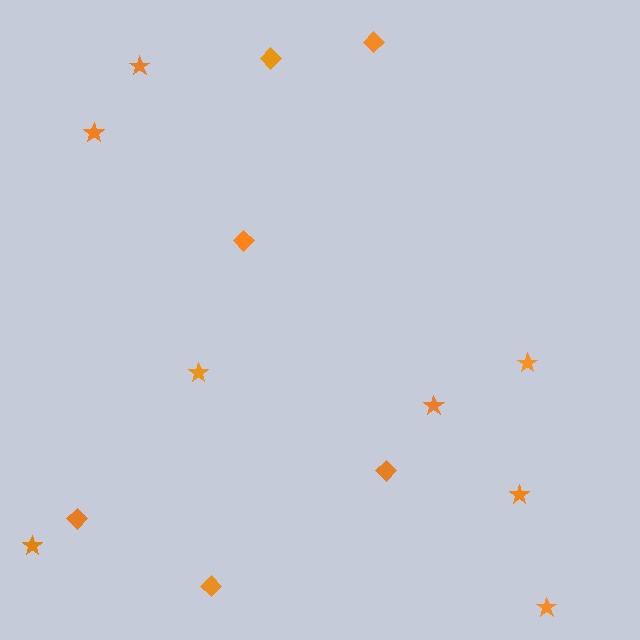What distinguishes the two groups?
There are 2 groups: one group of diamonds (6) and one group of stars (8).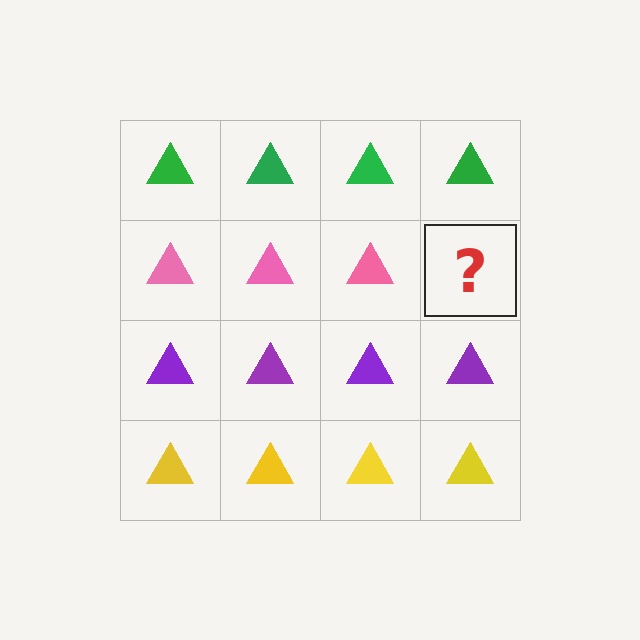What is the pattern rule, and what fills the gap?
The rule is that each row has a consistent color. The gap should be filled with a pink triangle.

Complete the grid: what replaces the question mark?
The question mark should be replaced with a pink triangle.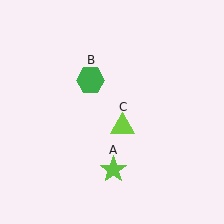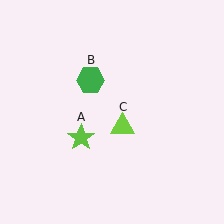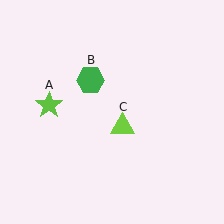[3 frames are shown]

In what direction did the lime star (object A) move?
The lime star (object A) moved up and to the left.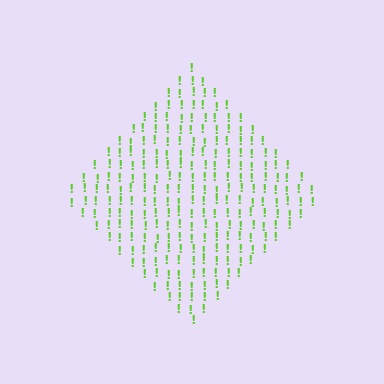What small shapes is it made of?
It is made of small exclamation marks.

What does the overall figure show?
The overall figure shows a diamond.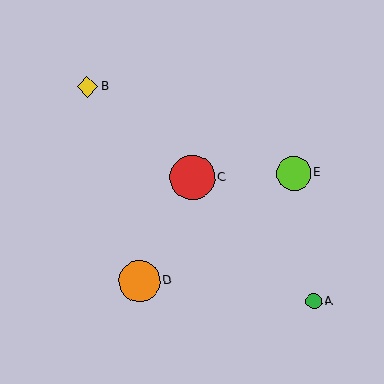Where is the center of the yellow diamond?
The center of the yellow diamond is at (87, 87).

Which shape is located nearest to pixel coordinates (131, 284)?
The orange circle (labeled D) at (139, 281) is nearest to that location.